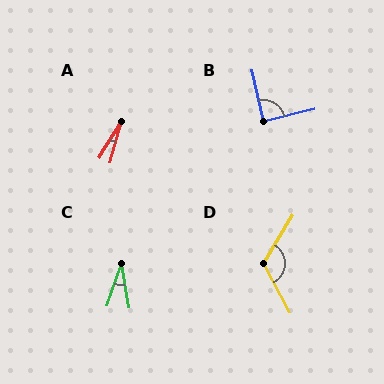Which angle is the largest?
D, at approximately 121 degrees.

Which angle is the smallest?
A, at approximately 15 degrees.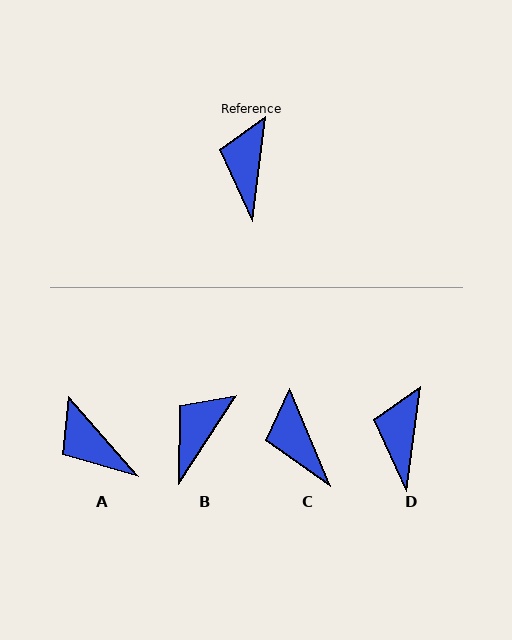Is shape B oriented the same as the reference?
No, it is off by about 26 degrees.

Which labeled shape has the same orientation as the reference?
D.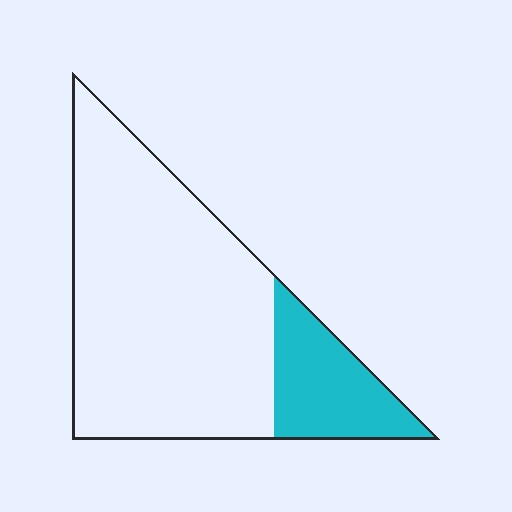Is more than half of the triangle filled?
No.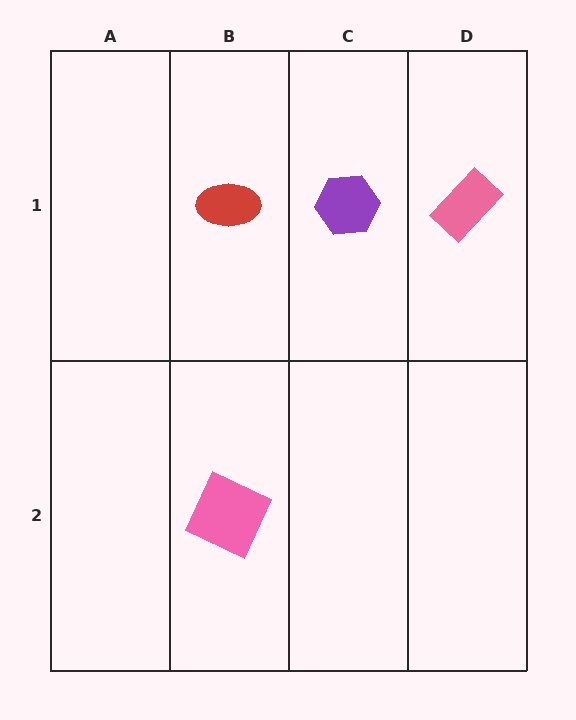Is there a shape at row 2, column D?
No, that cell is empty.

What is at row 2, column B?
A pink square.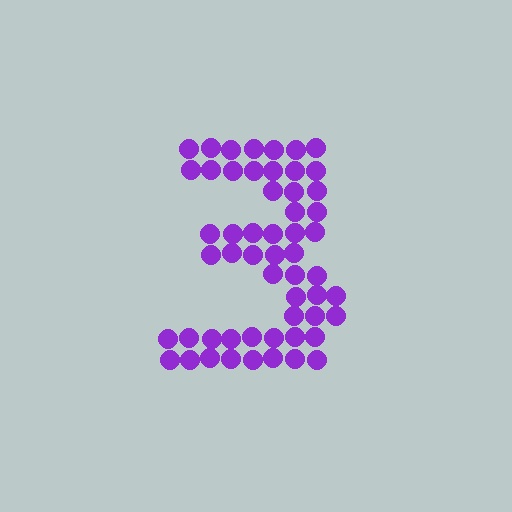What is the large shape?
The large shape is the digit 3.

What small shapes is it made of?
It is made of small circles.